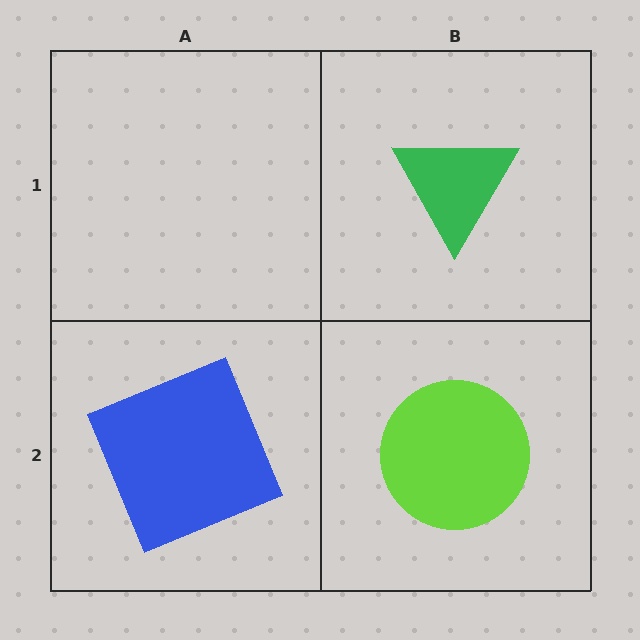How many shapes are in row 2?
2 shapes.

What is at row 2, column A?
A blue square.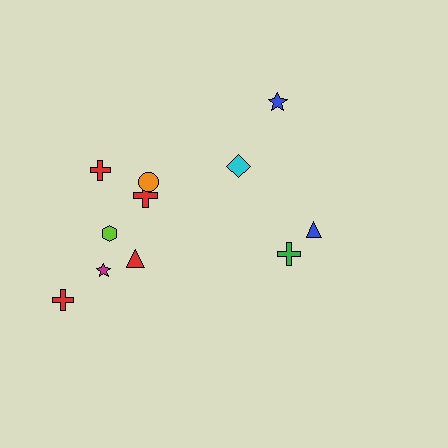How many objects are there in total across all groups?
There are 11 objects.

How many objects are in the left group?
There are 7 objects.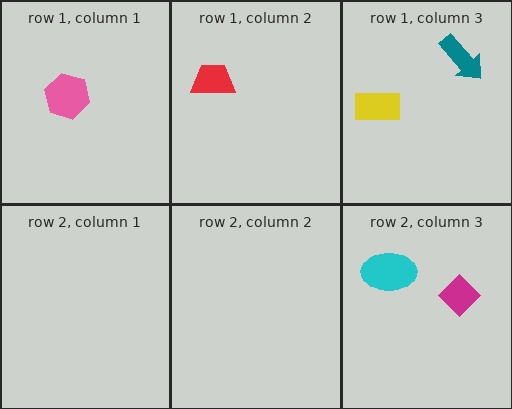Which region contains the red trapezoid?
The row 1, column 2 region.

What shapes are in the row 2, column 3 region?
The magenta diamond, the cyan ellipse.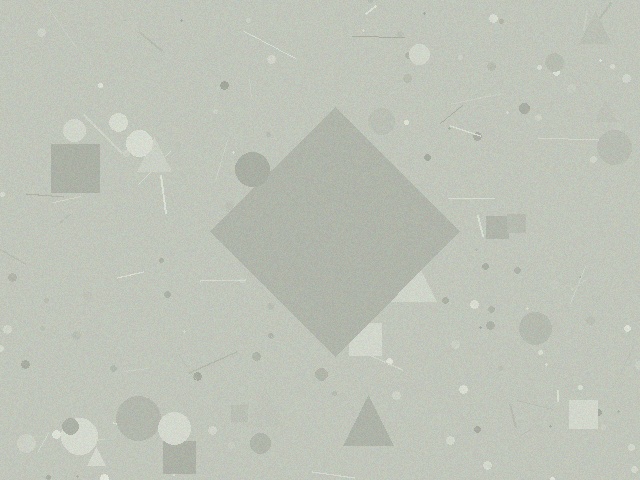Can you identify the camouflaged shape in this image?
The camouflaged shape is a diamond.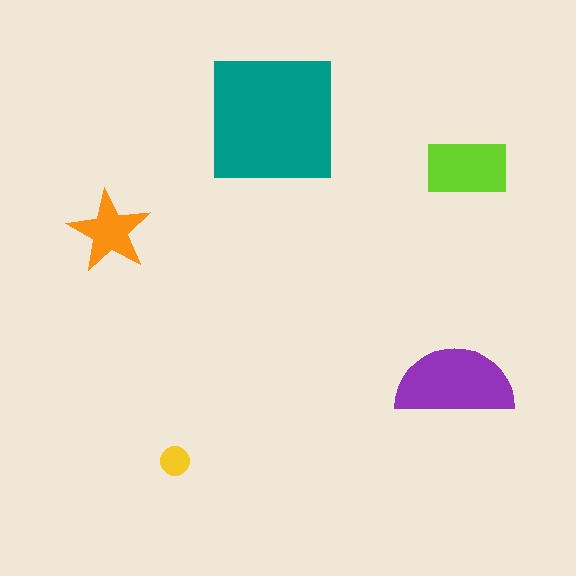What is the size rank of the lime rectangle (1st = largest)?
3rd.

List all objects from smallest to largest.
The yellow circle, the orange star, the lime rectangle, the purple semicircle, the teal square.